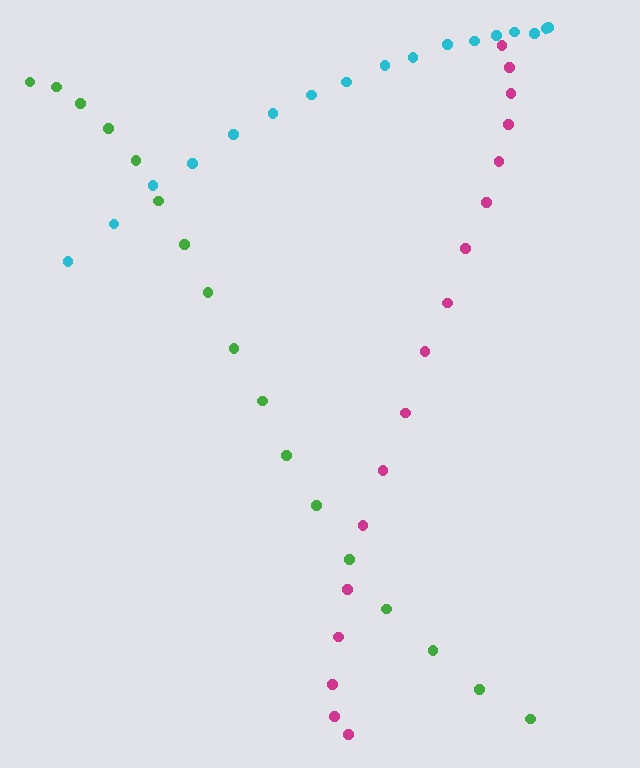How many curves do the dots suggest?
There are 3 distinct paths.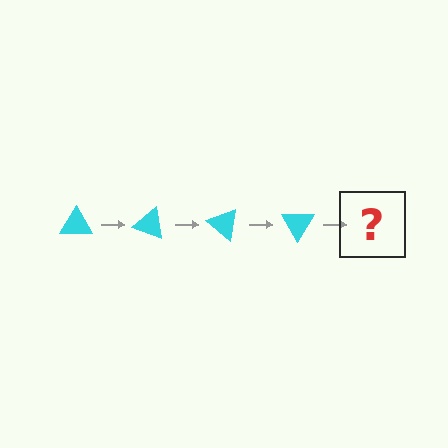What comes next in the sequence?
The next element should be a cyan triangle rotated 80 degrees.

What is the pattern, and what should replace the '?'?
The pattern is that the triangle rotates 20 degrees each step. The '?' should be a cyan triangle rotated 80 degrees.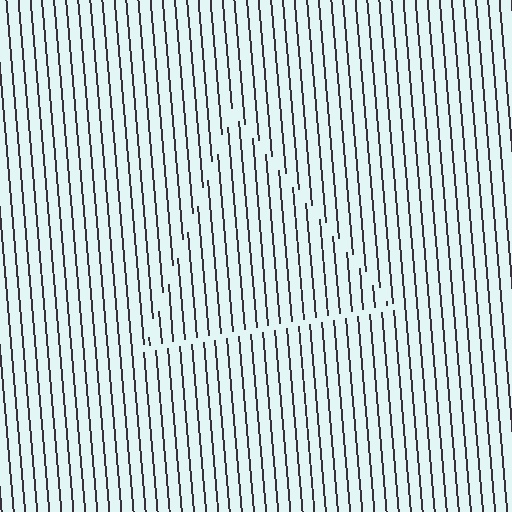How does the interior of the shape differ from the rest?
The interior of the shape contains the same grating, shifted by half a period — the contour is defined by the phase discontinuity where line-ends from the inner and outer gratings abut.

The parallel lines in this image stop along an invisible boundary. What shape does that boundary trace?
An illusory triangle. The interior of the shape contains the same grating, shifted by half a period — the contour is defined by the phase discontinuity where line-ends from the inner and outer gratings abut.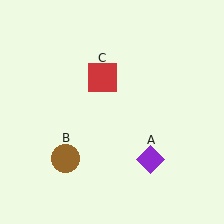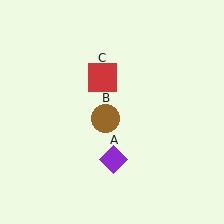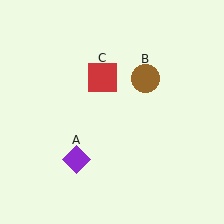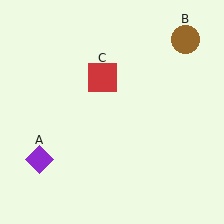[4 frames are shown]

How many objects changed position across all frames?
2 objects changed position: purple diamond (object A), brown circle (object B).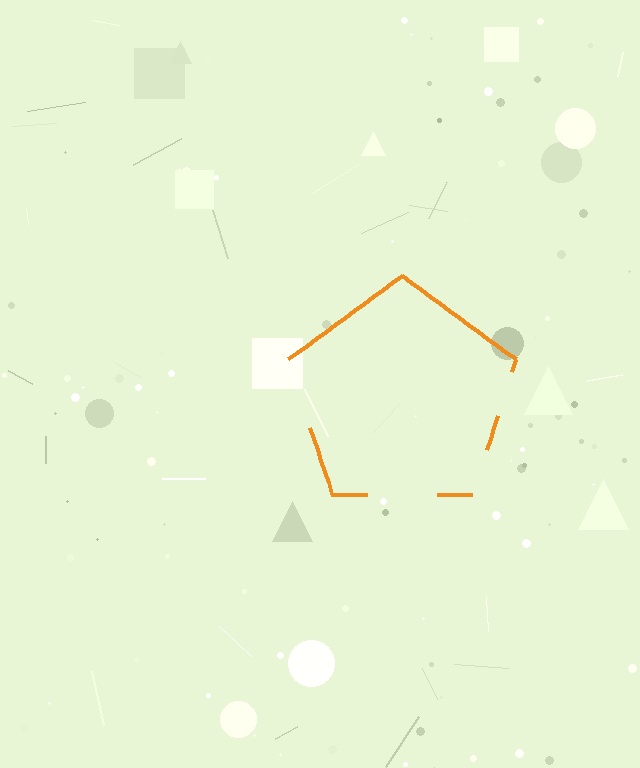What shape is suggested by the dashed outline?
The dashed outline suggests a pentagon.